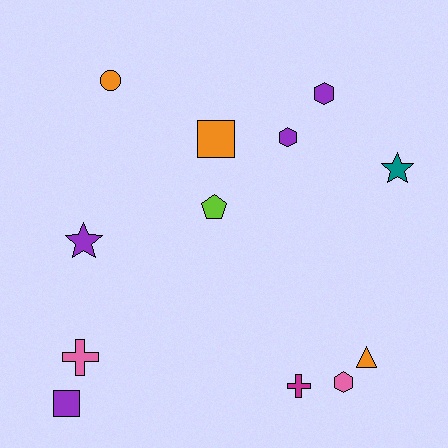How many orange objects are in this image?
There are 3 orange objects.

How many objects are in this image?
There are 12 objects.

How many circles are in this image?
There is 1 circle.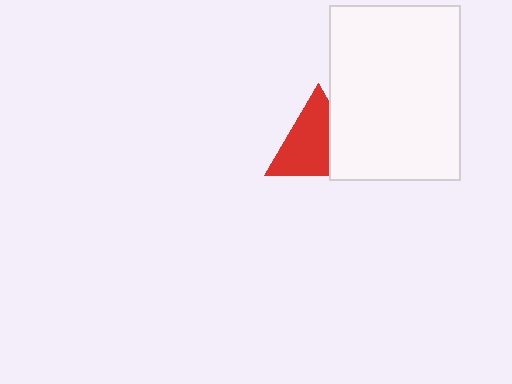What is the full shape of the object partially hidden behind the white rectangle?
The partially hidden object is a red triangle.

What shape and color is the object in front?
The object in front is a white rectangle.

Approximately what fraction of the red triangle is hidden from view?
Roughly 31% of the red triangle is hidden behind the white rectangle.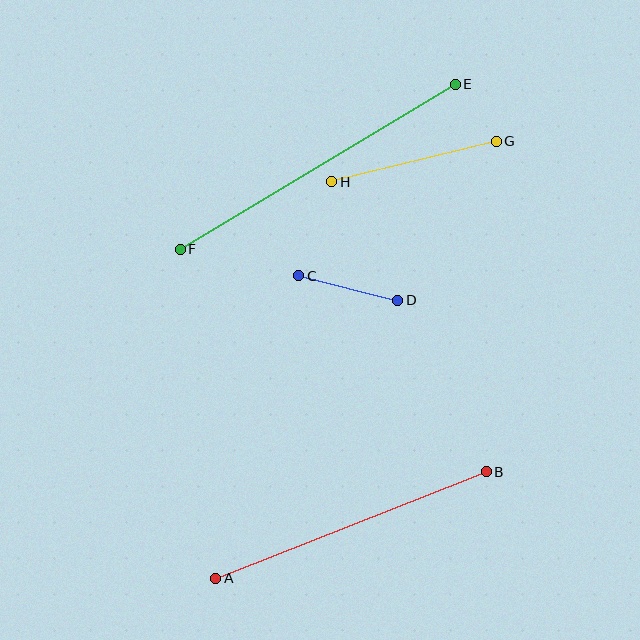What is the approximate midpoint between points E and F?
The midpoint is at approximately (318, 167) pixels.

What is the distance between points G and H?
The distance is approximately 169 pixels.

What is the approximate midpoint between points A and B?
The midpoint is at approximately (351, 525) pixels.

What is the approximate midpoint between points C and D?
The midpoint is at approximately (348, 288) pixels.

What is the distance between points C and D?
The distance is approximately 102 pixels.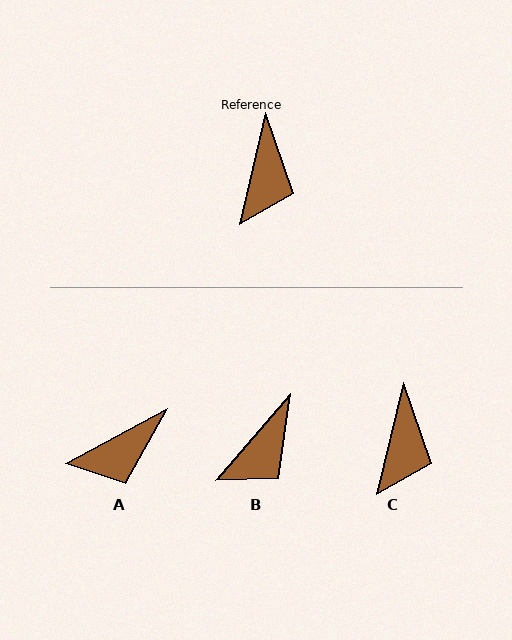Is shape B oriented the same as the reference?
No, it is off by about 27 degrees.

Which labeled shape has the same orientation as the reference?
C.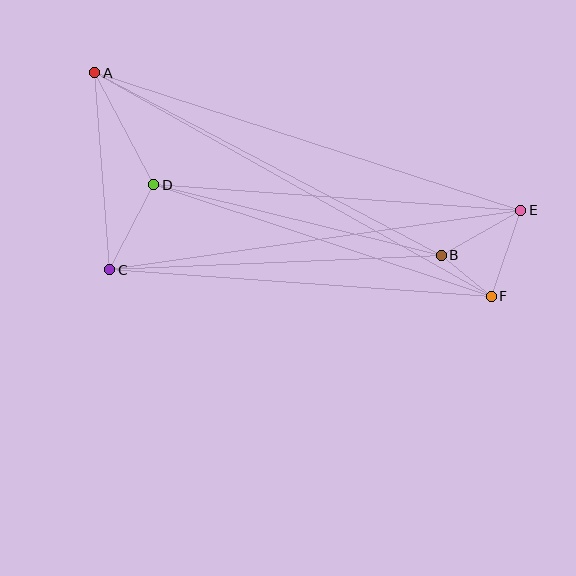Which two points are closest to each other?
Points B and F are closest to each other.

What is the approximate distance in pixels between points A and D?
The distance between A and D is approximately 127 pixels.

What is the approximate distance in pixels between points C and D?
The distance between C and D is approximately 96 pixels.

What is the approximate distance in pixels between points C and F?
The distance between C and F is approximately 382 pixels.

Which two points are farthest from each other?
Points A and F are farthest from each other.